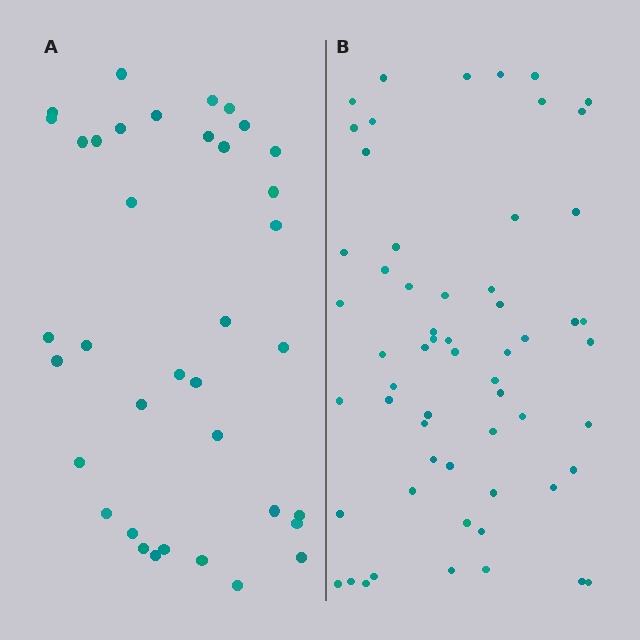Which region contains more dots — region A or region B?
Region B (the right region) has more dots.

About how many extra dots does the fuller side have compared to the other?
Region B has approximately 20 more dots than region A.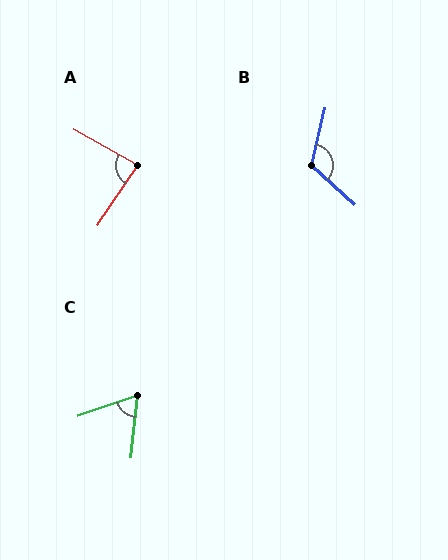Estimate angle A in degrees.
Approximately 86 degrees.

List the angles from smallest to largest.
C (66°), A (86°), B (120°).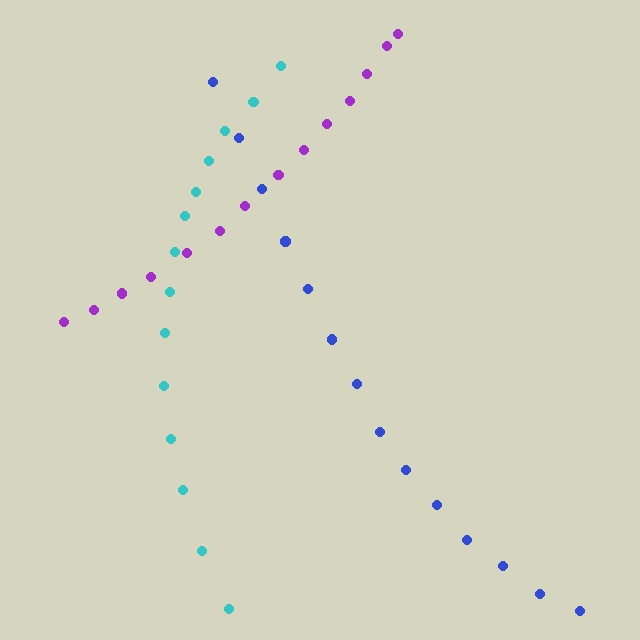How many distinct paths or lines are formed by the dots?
There are 3 distinct paths.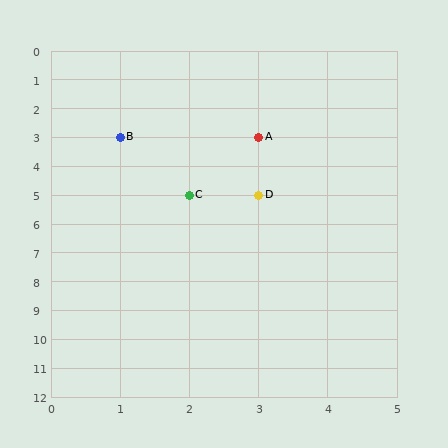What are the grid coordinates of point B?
Point B is at grid coordinates (1, 3).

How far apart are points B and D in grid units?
Points B and D are 2 columns and 2 rows apart (about 2.8 grid units diagonally).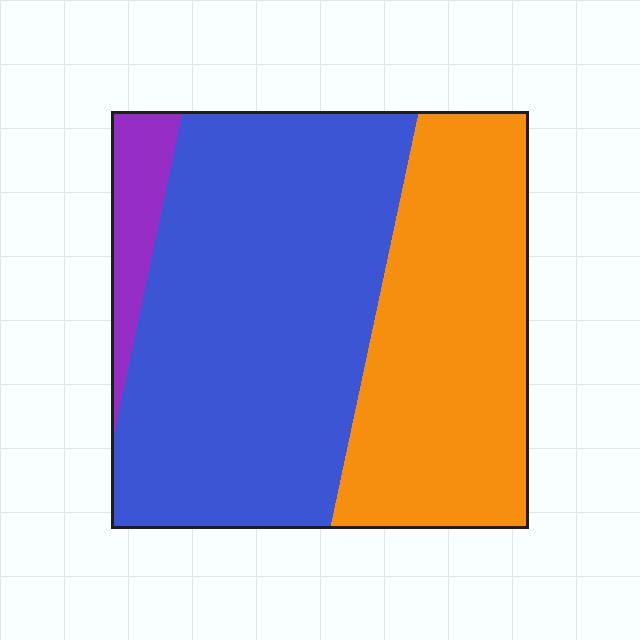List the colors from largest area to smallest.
From largest to smallest: blue, orange, purple.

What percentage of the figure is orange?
Orange takes up about three eighths (3/8) of the figure.